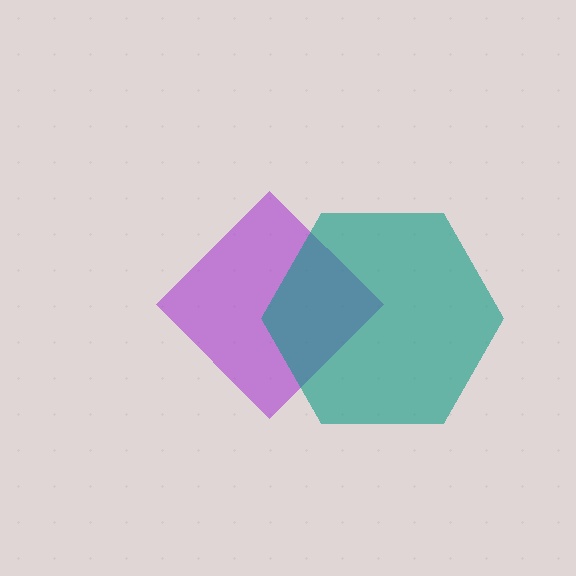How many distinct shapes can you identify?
There are 2 distinct shapes: a purple diamond, a teal hexagon.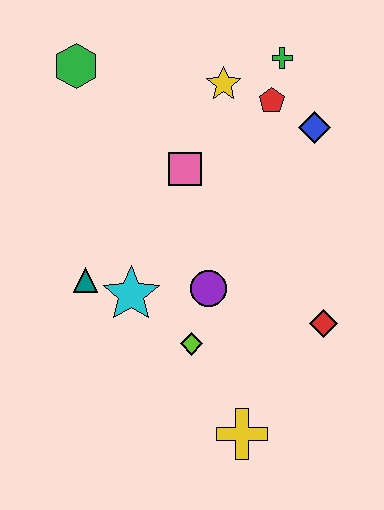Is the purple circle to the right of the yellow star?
No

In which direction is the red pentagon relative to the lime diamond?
The red pentagon is above the lime diamond.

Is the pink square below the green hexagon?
Yes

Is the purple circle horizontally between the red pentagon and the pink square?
Yes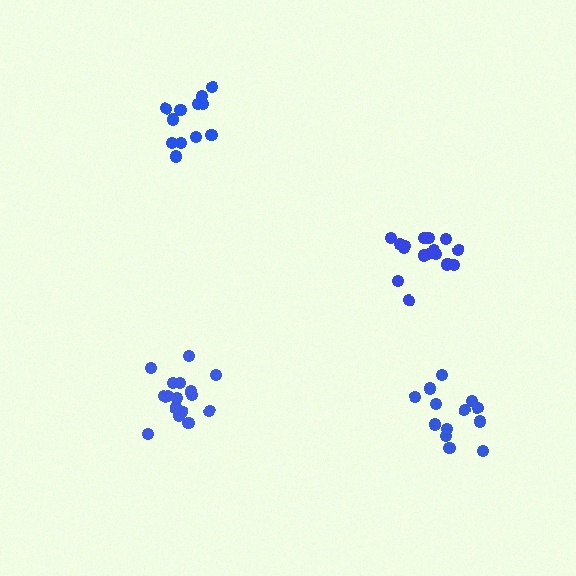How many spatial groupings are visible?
There are 4 spatial groupings.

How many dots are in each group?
Group 1: 17 dots, Group 2: 12 dots, Group 3: 18 dots, Group 4: 13 dots (60 total).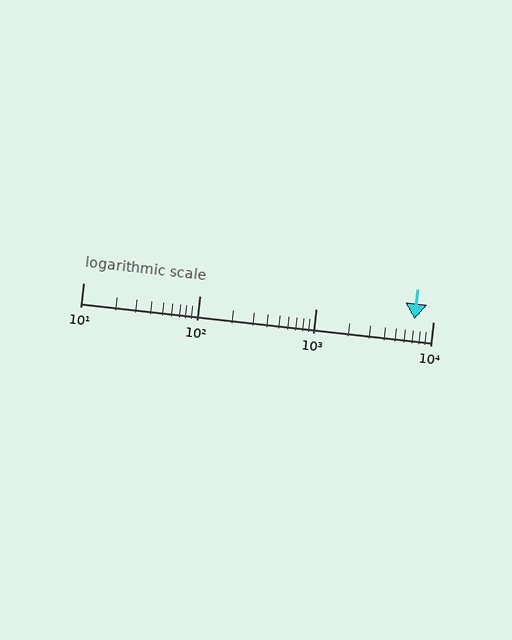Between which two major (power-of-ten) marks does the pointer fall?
The pointer is between 1000 and 10000.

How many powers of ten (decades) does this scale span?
The scale spans 3 decades, from 10 to 10000.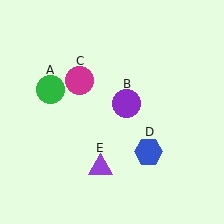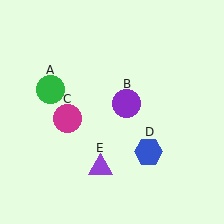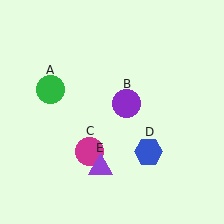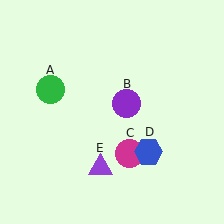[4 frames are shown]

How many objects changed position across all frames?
1 object changed position: magenta circle (object C).